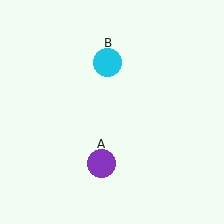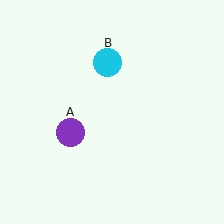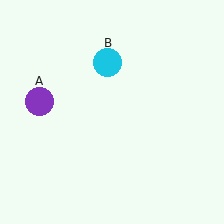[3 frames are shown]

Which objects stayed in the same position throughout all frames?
Cyan circle (object B) remained stationary.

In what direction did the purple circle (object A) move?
The purple circle (object A) moved up and to the left.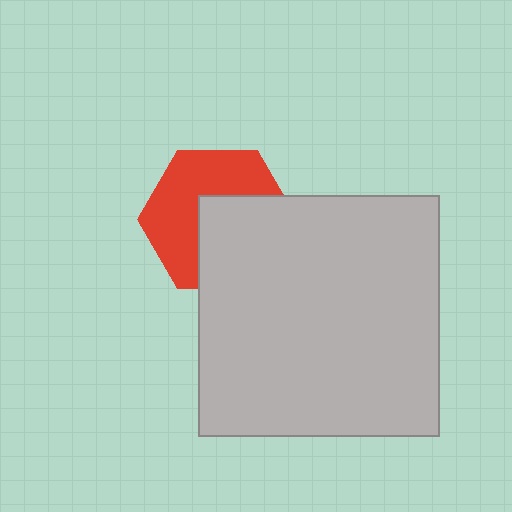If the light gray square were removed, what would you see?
You would see the complete red hexagon.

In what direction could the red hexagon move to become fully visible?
The red hexagon could move toward the upper-left. That would shift it out from behind the light gray square entirely.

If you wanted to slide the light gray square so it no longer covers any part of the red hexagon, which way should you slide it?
Slide it toward the lower-right — that is the most direct way to separate the two shapes.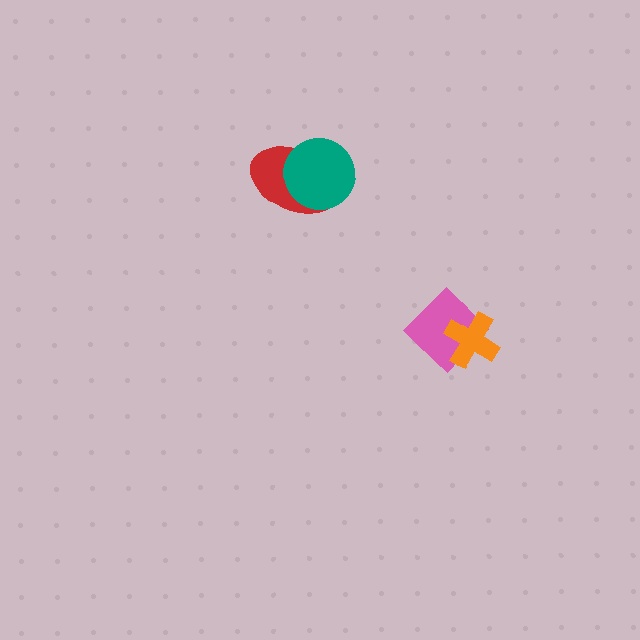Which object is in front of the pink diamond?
The orange cross is in front of the pink diamond.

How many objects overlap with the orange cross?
1 object overlaps with the orange cross.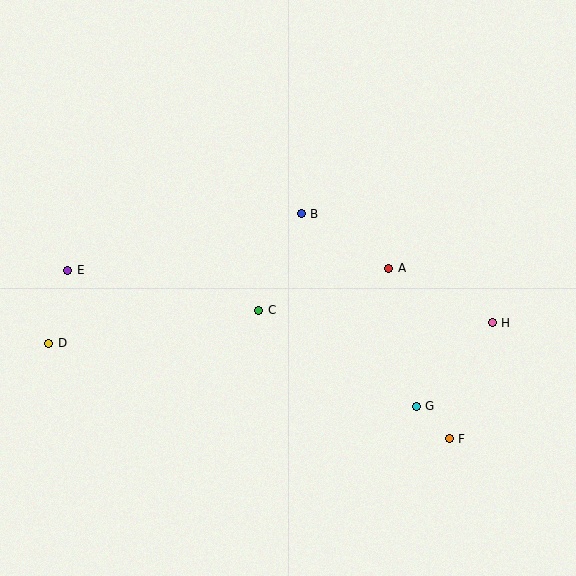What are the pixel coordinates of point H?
Point H is at (492, 323).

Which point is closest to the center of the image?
Point C at (259, 310) is closest to the center.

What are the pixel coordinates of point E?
Point E is at (68, 270).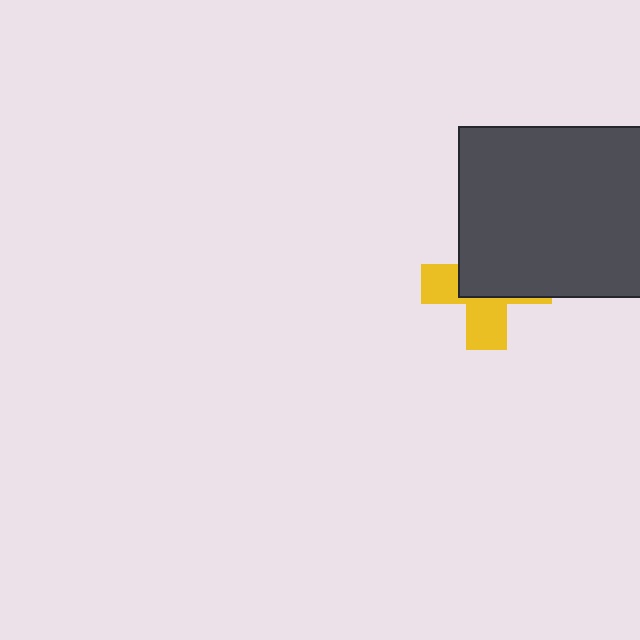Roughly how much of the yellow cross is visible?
A small part of it is visible (roughly 43%).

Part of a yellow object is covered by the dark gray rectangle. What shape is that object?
It is a cross.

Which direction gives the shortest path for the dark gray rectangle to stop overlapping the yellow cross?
Moving toward the upper-right gives the shortest separation.